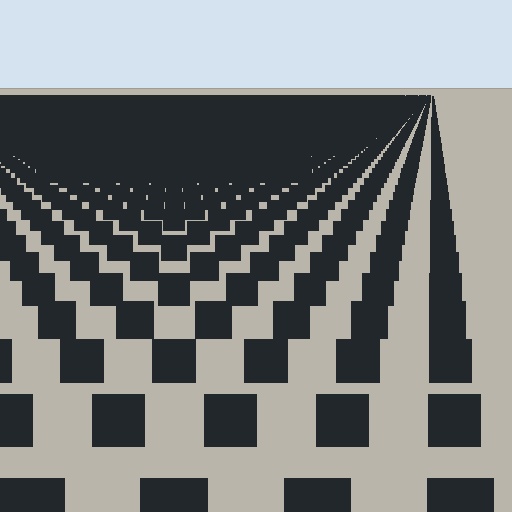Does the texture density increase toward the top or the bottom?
Density increases toward the top.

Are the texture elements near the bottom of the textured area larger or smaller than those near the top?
Larger. Near the bottom, elements are closer to the viewer and appear at a bigger on-screen size.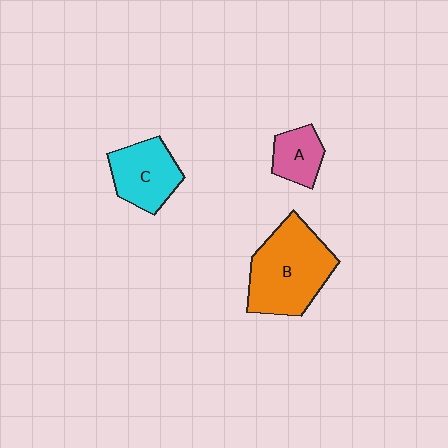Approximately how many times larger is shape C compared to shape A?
Approximately 1.6 times.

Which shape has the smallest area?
Shape A (pink).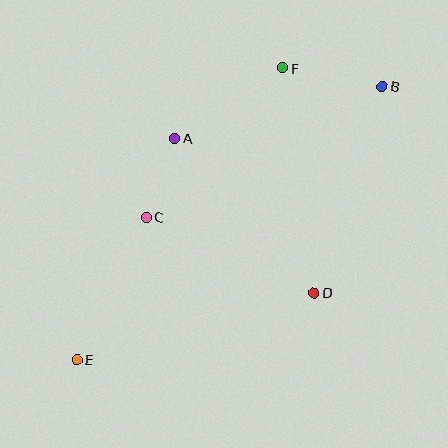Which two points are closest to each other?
Points A and C are closest to each other.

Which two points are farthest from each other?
Points B and E are farthest from each other.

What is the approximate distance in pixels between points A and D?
The distance between A and D is approximately 208 pixels.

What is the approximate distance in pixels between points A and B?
The distance between A and B is approximately 213 pixels.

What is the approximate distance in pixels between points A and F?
The distance between A and F is approximately 129 pixels.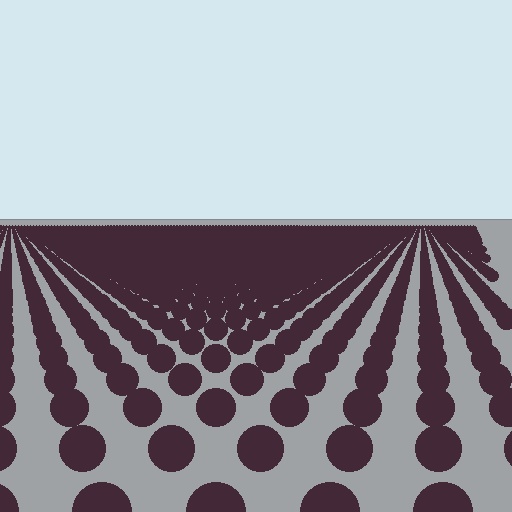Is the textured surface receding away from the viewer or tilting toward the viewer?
The surface is receding away from the viewer. Texture elements get smaller and denser toward the top.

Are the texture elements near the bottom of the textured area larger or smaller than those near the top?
Larger. Near the bottom, elements are closer to the viewer and appear at a bigger on-screen size.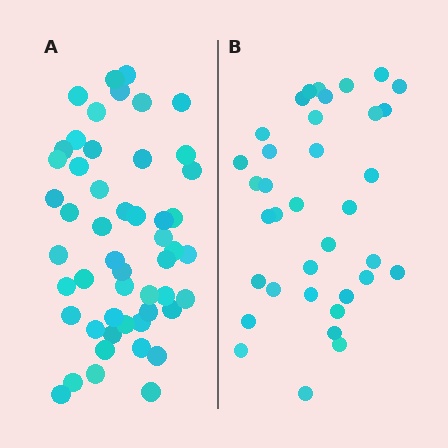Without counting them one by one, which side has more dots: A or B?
Region A (the left region) has more dots.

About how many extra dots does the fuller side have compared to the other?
Region A has approximately 15 more dots than region B.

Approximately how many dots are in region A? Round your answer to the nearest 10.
About 50 dots. (The exact count is 51, which rounds to 50.)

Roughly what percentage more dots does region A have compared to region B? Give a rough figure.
About 40% more.